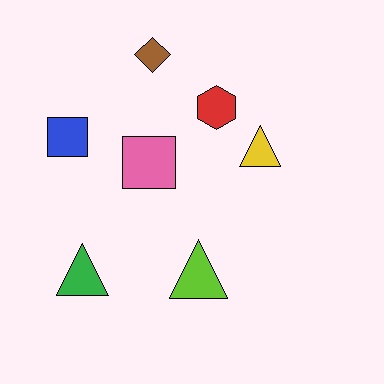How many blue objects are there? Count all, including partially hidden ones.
There is 1 blue object.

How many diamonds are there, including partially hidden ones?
There is 1 diamond.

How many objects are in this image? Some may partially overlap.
There are 7 objects.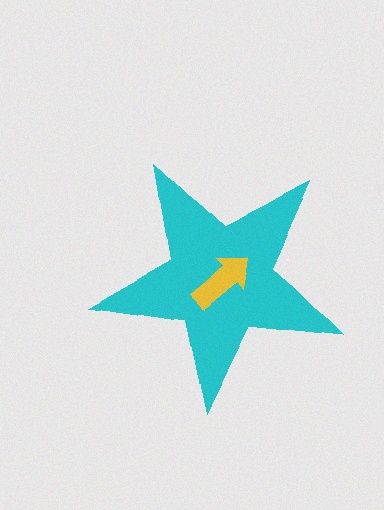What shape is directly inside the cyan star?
The yellow arrow.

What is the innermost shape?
The yellow arrow.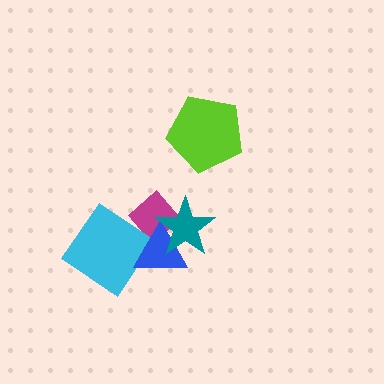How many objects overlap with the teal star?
2 objects overlap with the teal star.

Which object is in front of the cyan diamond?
The blue triangle is in front of the cyan diamond.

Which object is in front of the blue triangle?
The teal star is in front of the blue triangle.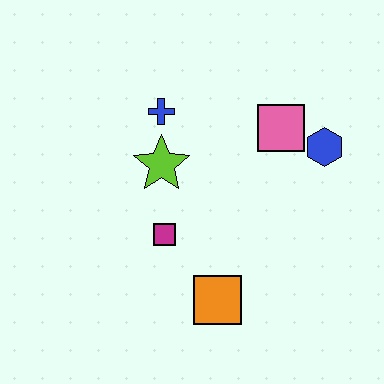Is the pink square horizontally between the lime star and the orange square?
No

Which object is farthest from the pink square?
The orange square is farthest from the pink square.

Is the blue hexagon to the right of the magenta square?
Yes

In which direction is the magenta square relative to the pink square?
The magenta square is to the left of the pink square.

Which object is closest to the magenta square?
The lime star is closest to the magenta square.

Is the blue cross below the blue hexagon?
No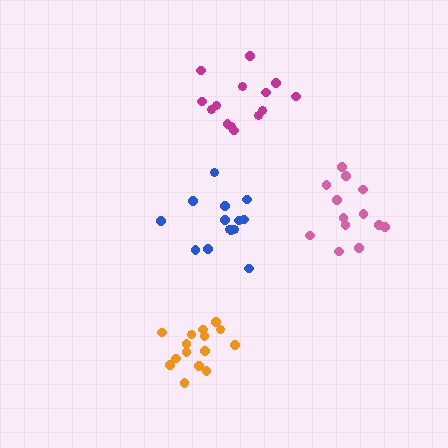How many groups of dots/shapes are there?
There are 4 groups.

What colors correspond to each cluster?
The clusters are colored: orange, magenta, pink, blue.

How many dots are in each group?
Group 1: 15 dots, Group 2: 14 dots, Group 3: 13 dots, Group 4: 14 dots (56 total).